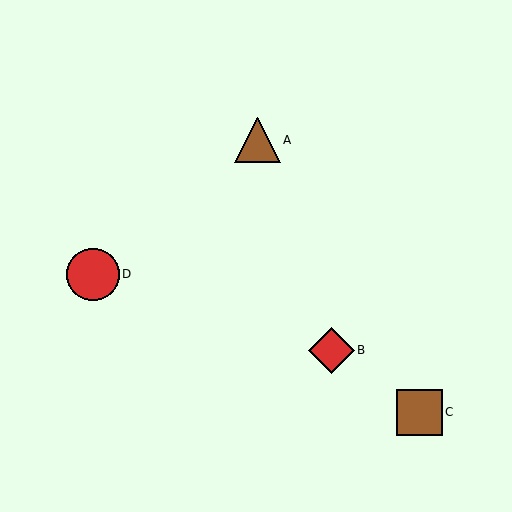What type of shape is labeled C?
Shape C is a brown square.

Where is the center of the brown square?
The center of the brown square is at (420, 412).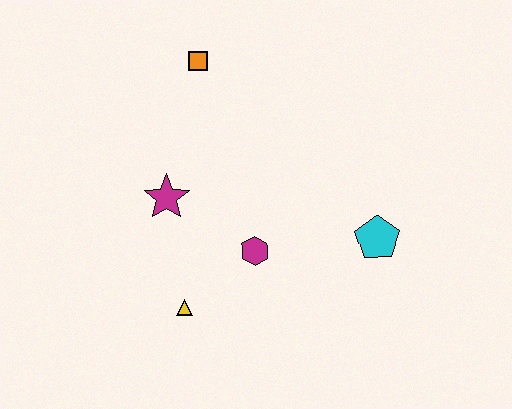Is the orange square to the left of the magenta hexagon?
Yes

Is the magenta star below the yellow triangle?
No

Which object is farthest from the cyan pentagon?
The orange square is farthest from the cyan pentagon.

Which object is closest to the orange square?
The magenta star is closest to the orange square.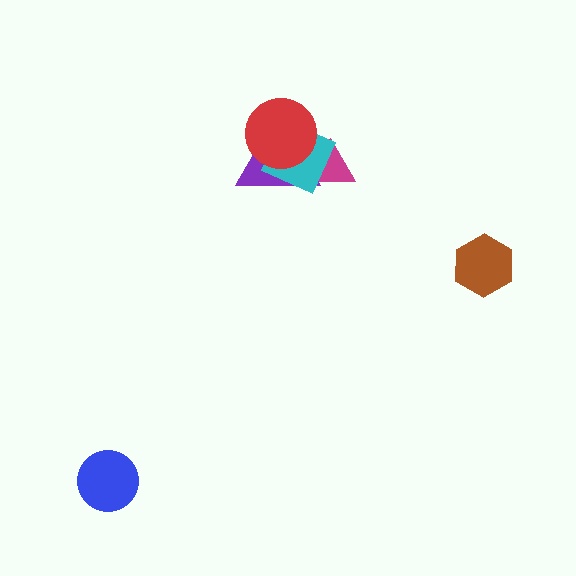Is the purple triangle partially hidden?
Yes, it is partially covered by another shape.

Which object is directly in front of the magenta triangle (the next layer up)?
The purple triangle is directly in front of the magenta triangle.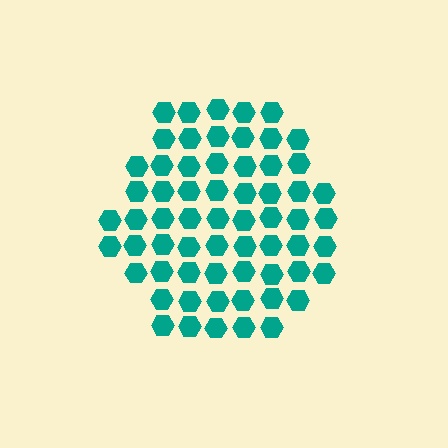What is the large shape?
The large shape is a hexagon.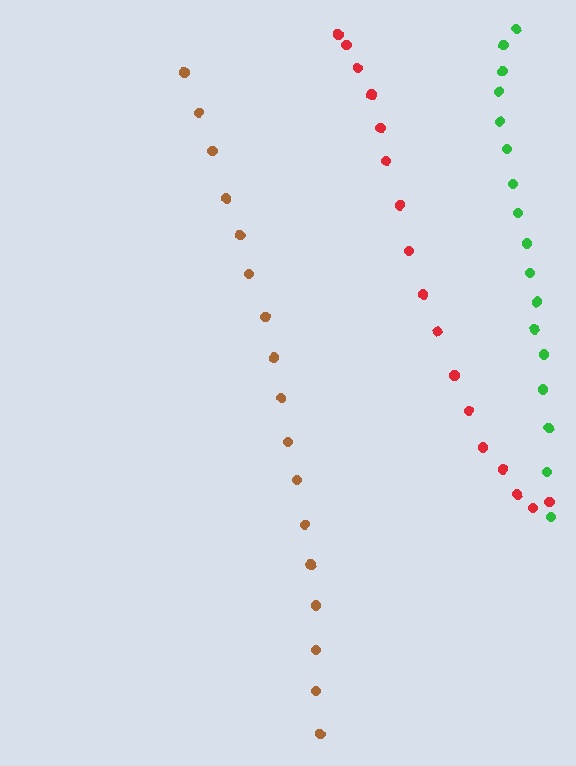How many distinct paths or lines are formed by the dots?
There are 3 distinct paths.